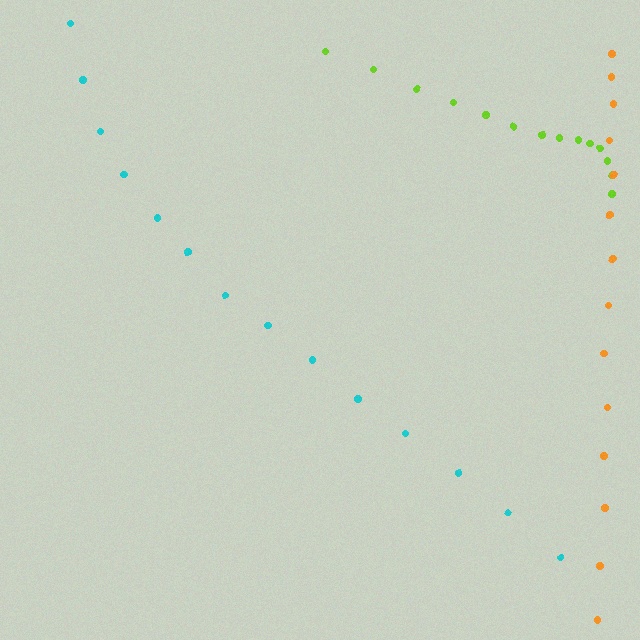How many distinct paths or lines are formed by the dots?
There are 3 distinct paths.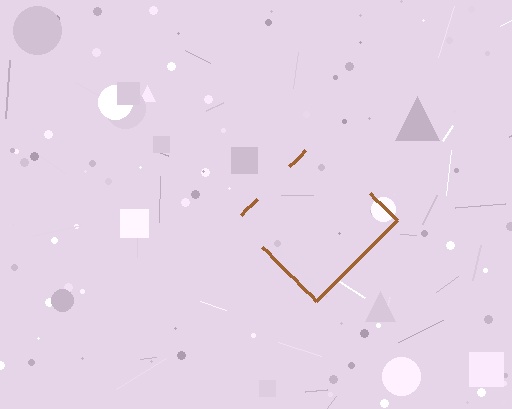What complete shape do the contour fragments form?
The contour fragments form a diamond.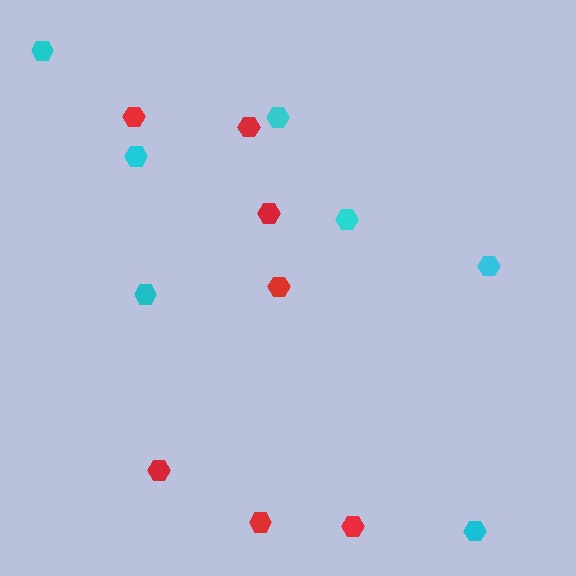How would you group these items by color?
There are 2 groups: one group of cyan hexagons (7) and one group of red hexagons (7).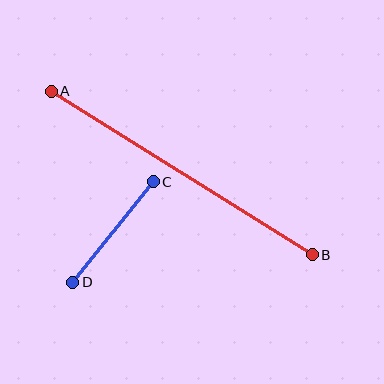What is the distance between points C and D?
The distance is approximately 129 pixels.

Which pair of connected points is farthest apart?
Points A and B are farthest apart.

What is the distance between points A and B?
The distance is approximately 308 pixels.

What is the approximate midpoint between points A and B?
The midpoint is at approximately (182, 173) pixels.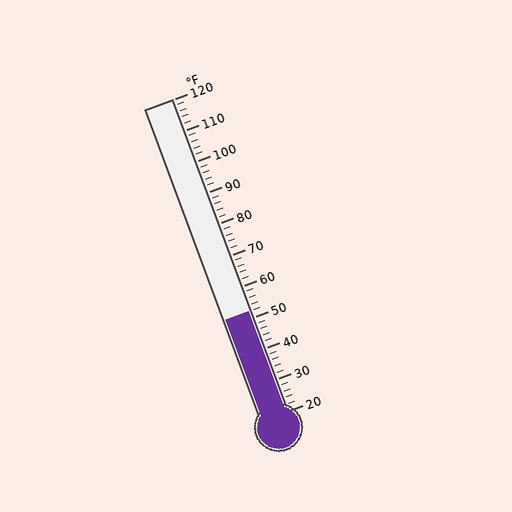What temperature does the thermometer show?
The thermometer shows approximately 52°F.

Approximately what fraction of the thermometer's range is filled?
The thermometer is filled to approximately 30% of its range.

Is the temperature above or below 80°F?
The temperature is below 80°F.